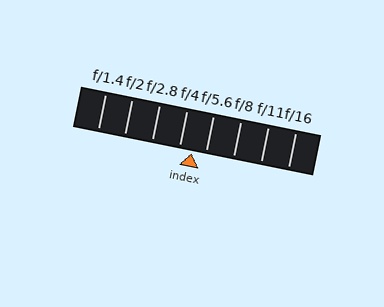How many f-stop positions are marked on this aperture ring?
There are 8 f-stop positions marked.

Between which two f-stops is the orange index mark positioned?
The index mark is between f/4 and f/5.6.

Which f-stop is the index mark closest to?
The index mark is closest to f/4.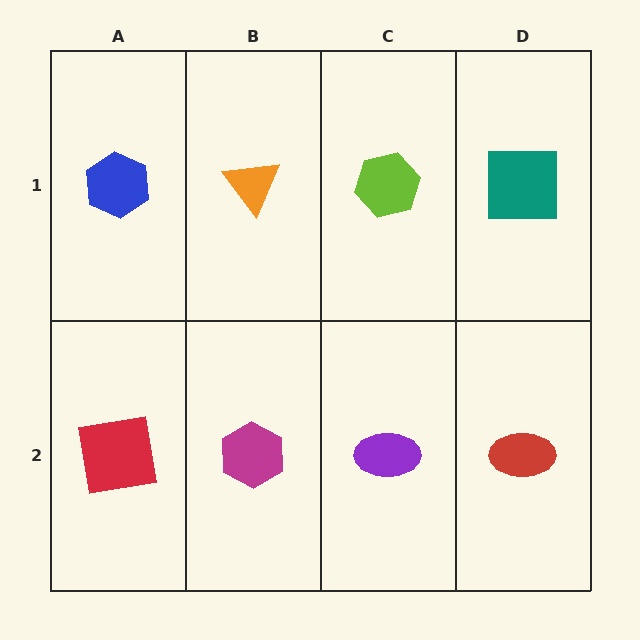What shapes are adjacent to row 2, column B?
An orange triangle (row 1, column B), a red square (row 2, column A), a purple ellipse (row 2, column C).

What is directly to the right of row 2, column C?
A red ellipse.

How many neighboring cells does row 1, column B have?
3.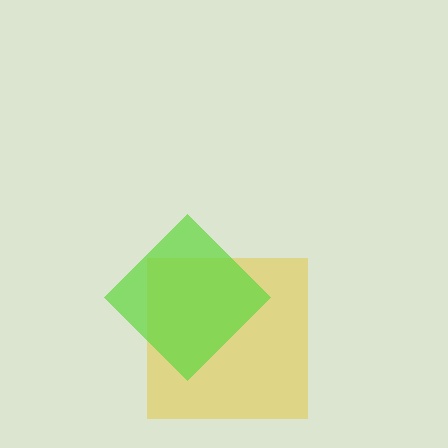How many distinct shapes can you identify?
There are 2 distinct shapes: a yellow square, a lime diamond.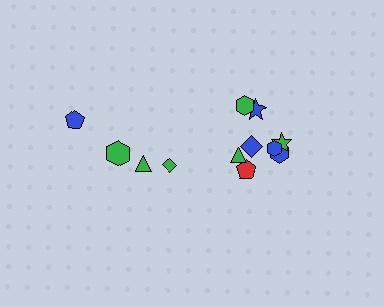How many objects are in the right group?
There are 8 objects.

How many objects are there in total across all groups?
There are 12 objects.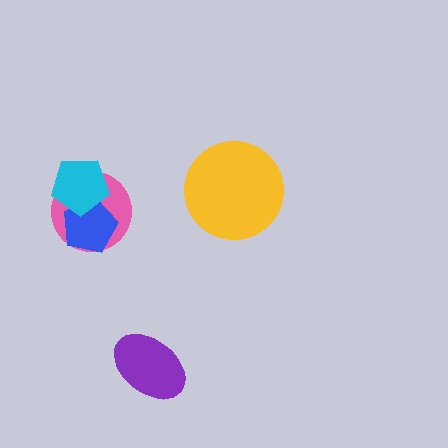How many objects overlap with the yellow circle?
0 objects overlap with the yellow circle.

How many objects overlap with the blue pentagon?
2 objects overlap with the blue pentagon.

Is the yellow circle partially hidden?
No, no other shape covers it.